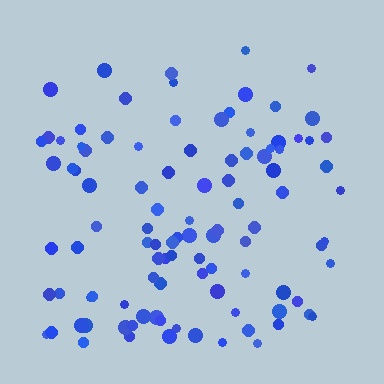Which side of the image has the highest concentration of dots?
The bottom.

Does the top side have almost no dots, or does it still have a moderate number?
Still a moderate number, just noticeably fewer than the bottom.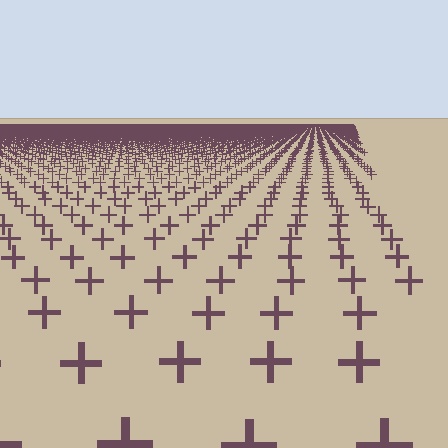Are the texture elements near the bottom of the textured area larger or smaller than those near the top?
Larger. Near the bottom, elements are closer to the viewer and appear at a bigger on-screen size.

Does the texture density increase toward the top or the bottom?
Density increases toward the top.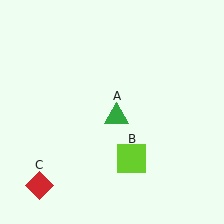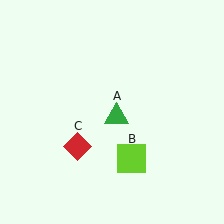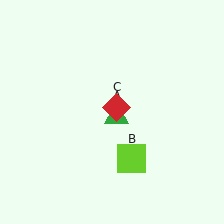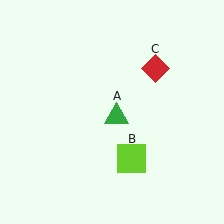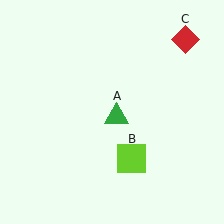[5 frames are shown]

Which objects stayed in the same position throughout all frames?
Green triangle (object A) and lime square (object B) remained stationary.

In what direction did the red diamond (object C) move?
The red diamond (object C) moved up and to the right.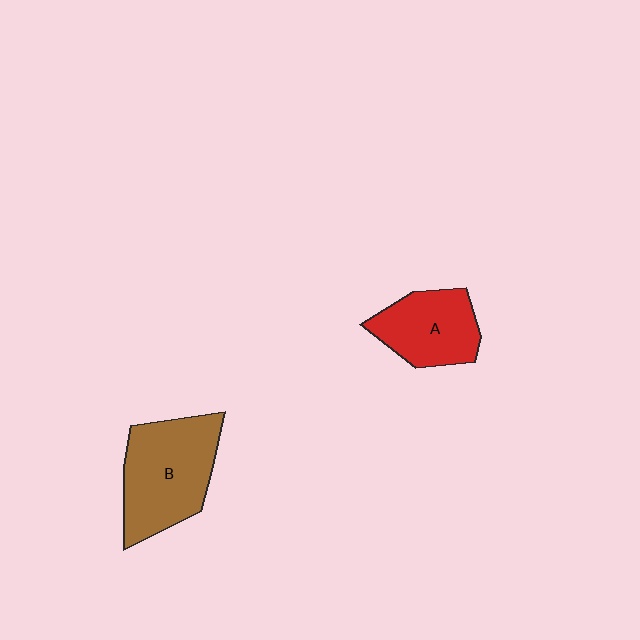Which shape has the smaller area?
Shape A (red).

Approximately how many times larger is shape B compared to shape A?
Approximately 1.4 times.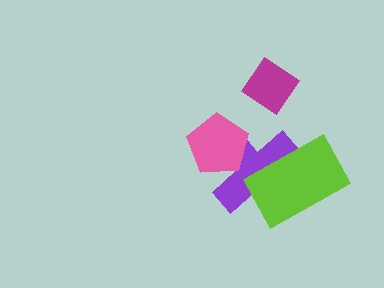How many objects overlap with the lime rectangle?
1 object overlaps with the lime rectangle.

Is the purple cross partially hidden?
Yes, it is partially covered by another shape.